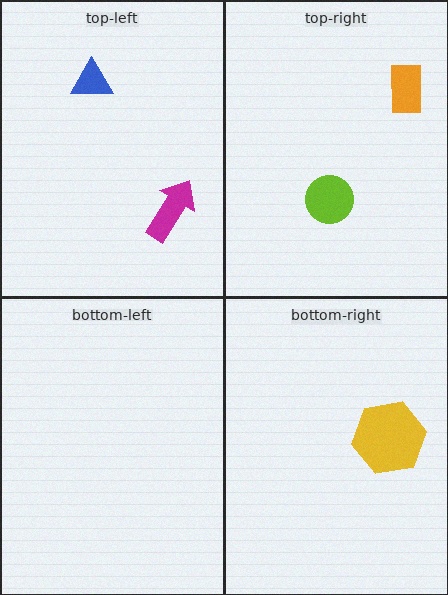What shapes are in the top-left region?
The magenta arrow, the blue triangle.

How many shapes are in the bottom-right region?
1.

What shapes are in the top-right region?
The orange rectangle, the lime circle.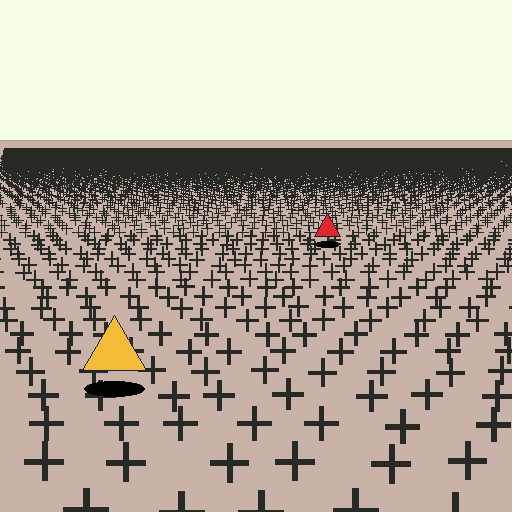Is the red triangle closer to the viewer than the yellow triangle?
No. The yellow triangle is closer — you can tell from the texture gradient: the ground texture is coarser near it.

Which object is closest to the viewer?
The yellow triangle is closest. The texture marks near it are larger and more spread out.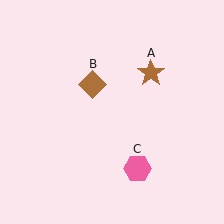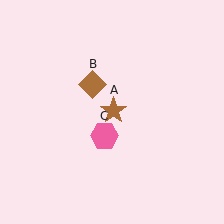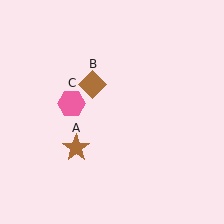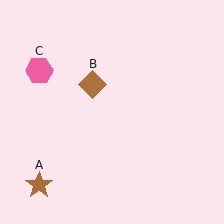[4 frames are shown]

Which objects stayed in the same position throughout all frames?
Brown diamond (object B) remained stationary.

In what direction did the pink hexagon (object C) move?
The pink hexagon (object C) moved up and to the left.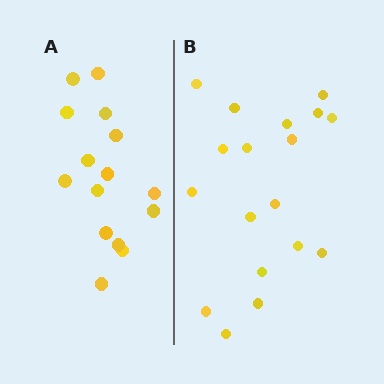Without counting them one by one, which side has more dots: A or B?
Region B (the right region) has more dots.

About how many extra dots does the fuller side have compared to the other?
Region B has just a few more — roughly 2 or 3 more dots than region A.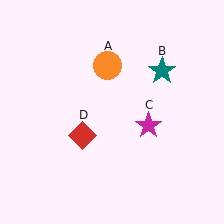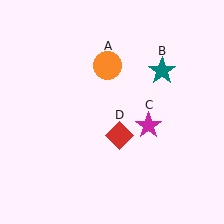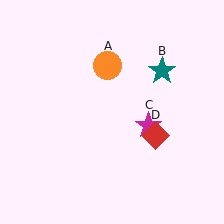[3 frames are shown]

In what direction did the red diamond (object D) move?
The red diamond (object D) moved right.